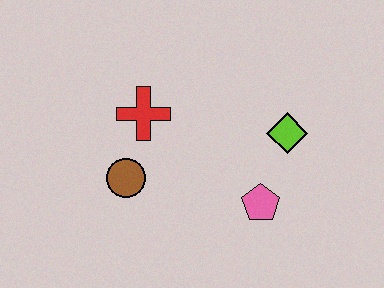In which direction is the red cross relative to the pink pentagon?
The red cross is to the left of the pink pentagon.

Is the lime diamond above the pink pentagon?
Yes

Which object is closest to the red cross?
The brown circle is closest to the red cross.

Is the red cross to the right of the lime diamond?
No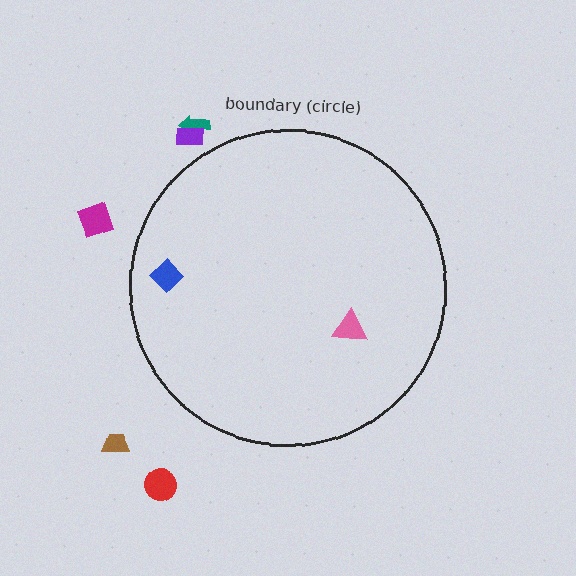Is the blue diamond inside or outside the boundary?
Inside.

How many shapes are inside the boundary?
2 inside, 5 outside.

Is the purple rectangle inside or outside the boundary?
Outside.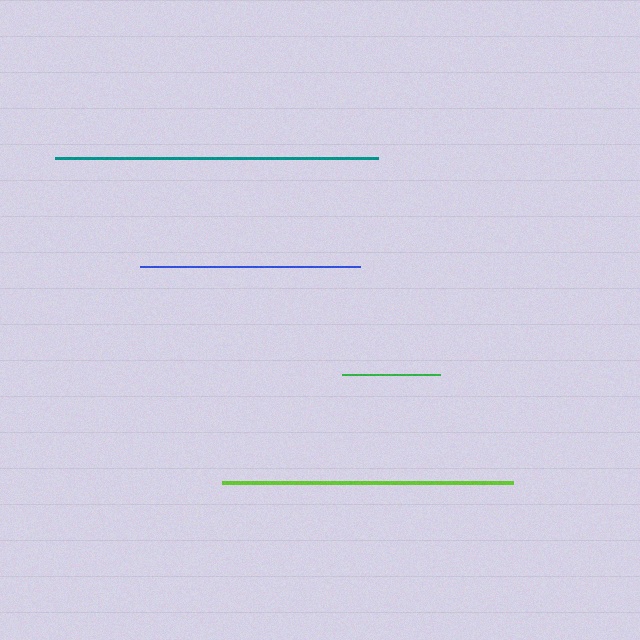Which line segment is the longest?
The teal line is the longest at approximately 323 pixels.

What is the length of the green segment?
The green segment is approximately 98 pixels long.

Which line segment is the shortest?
The green line is the shortest at approximately 98 pixels.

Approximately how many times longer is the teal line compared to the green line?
The teal line is approximately 3.3 times the length of the green line.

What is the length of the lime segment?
The lime segment is approximately 291 pixels long.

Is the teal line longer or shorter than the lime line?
The teal line is longer than the lime line.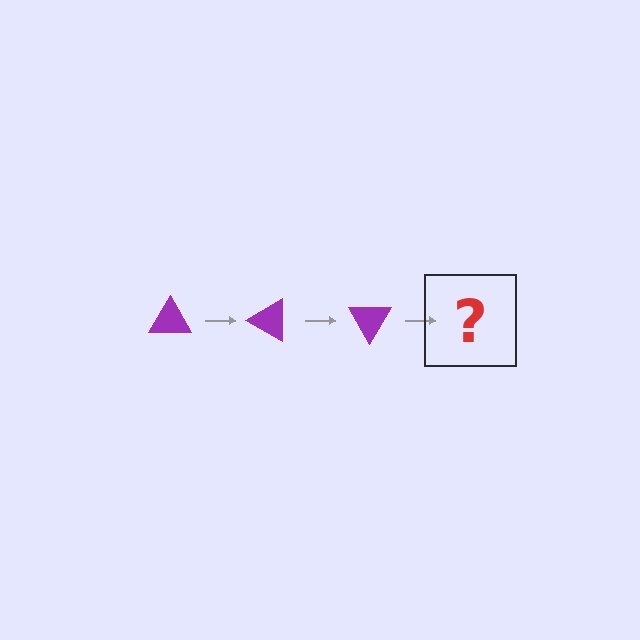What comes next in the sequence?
The next element should be a purple triangle rotated 90 degrees.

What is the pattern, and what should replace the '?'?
The pattern is that the triangle rotates 30 degrees each step. The '?' should be a purple triangle rotated 90 degrees.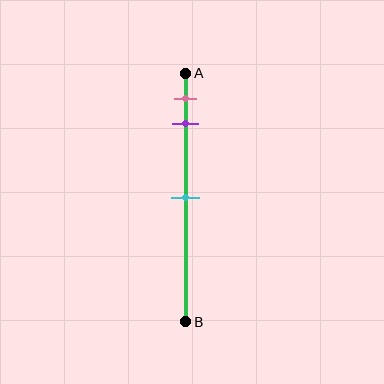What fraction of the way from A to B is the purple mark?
The purple mark is approximately 20% (0.2) of the way from A to B.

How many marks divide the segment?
There are 3 marks dividing the segment.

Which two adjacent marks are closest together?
The pink and purple marks are the closest adjacent pair.